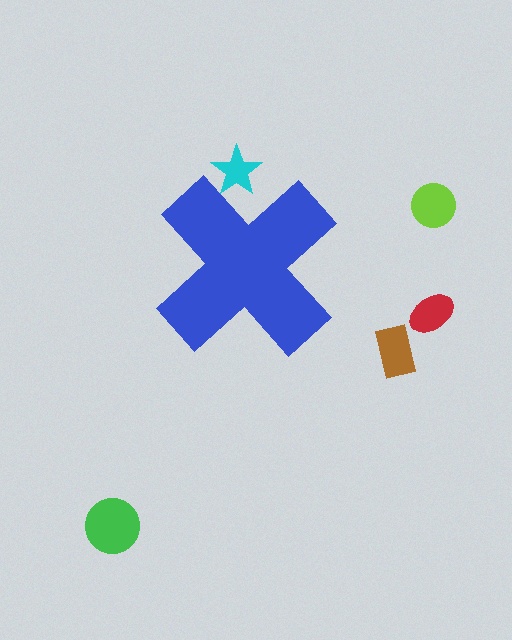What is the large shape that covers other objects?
A blue cross.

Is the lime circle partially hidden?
No, the lime circle is fully visible.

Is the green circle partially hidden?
No, the green circle is fully visible.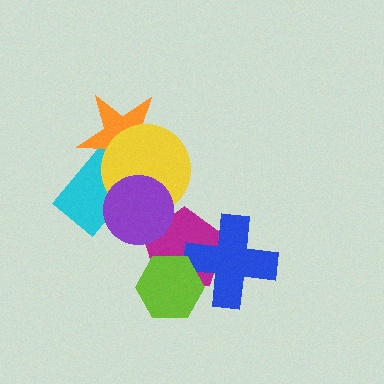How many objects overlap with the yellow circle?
3 objects overlap with the yellow circle.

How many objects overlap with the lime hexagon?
2 objects overlap with the lime hexagon.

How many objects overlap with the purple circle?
3 objects overlap with the purple circle.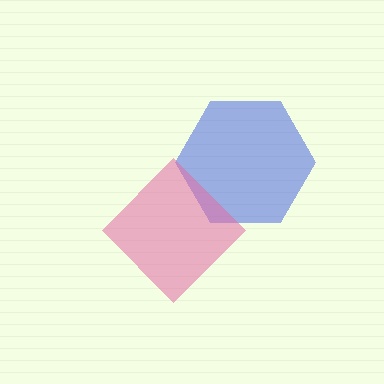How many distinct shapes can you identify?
There are 2 distinct shapes: a blue hexagon, a pink diamond.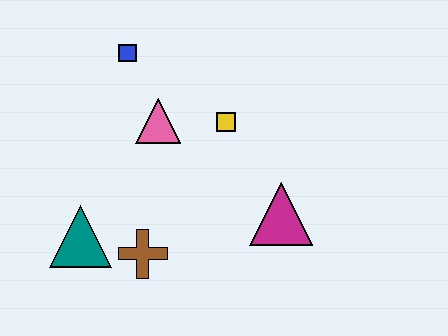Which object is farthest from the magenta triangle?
The blue square is farthest from the magenta triangle.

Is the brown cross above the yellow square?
No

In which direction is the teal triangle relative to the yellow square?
The teal triangle is to the left of the yellow square.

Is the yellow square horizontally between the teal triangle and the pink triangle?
No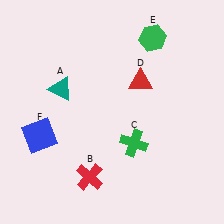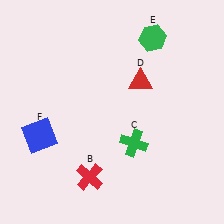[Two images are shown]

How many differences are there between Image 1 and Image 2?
There is 1 difference between the two images.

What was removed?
The teal triangle (A) was removed in Image 2.